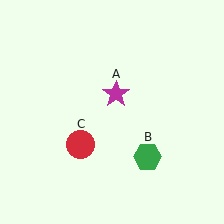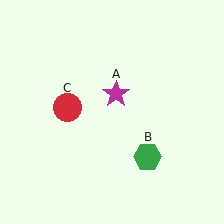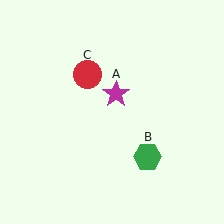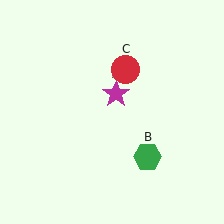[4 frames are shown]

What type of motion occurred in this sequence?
The red circle (object C) rotated clockwise around the center of the scene.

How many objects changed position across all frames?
1 object changed position: red circle (object C).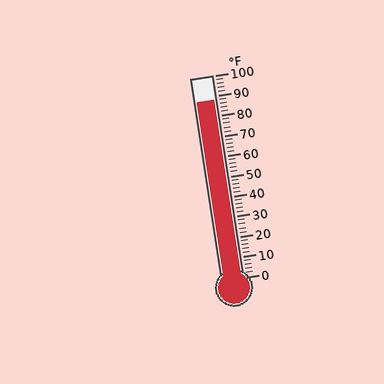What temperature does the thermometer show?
The thermometer shows approximately 88°F.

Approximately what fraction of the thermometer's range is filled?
The thermometer is filled to approximately 90% of its range.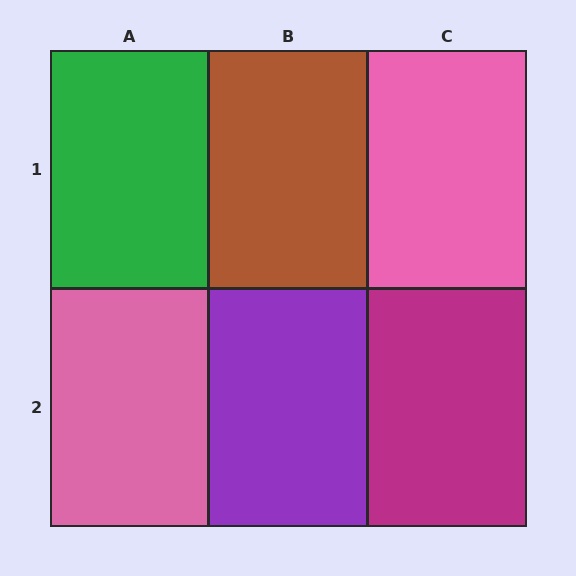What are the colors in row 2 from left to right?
Pink, purple, magenta.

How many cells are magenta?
1 cell is magenta.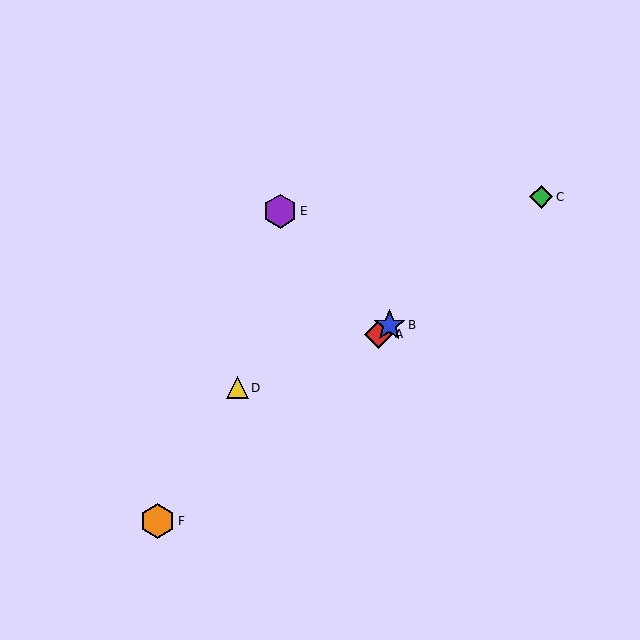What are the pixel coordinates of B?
Object B is at (389, 325).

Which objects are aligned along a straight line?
Objects A, B, C, F are aligned along a straight line.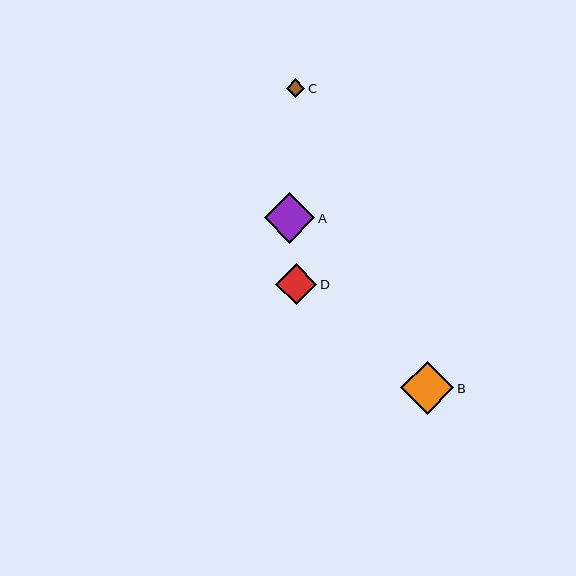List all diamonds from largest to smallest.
From largest to smallest: B, A, D, C.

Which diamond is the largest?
Diamond B is the largest with a size of approximately 53 pixels.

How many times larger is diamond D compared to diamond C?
Diamond D is approximately 2.2 times the size of diamond C.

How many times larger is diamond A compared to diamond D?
Diamond A is approximately 1.2 times the size of diamond D.